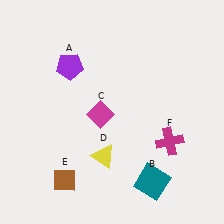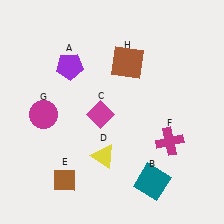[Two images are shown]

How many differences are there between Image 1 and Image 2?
There are 2 differences between the two images.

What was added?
A magenta circle (G), a brown square (H) were added in Image 2.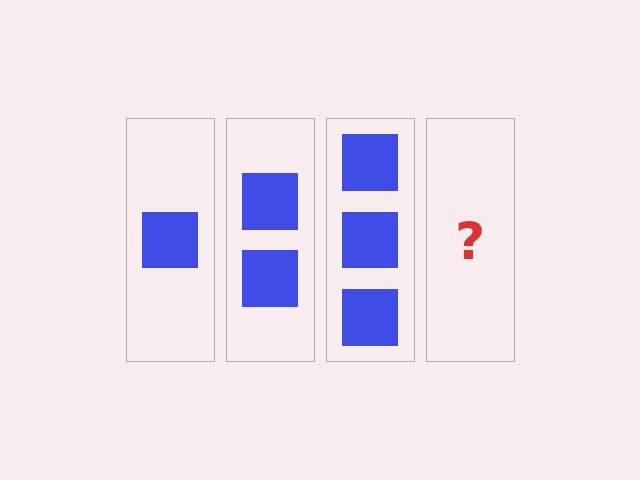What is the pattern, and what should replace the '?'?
The pattern is that each step adds one more square. The '?' should be 4 squares.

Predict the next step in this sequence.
The next step is 4 squares.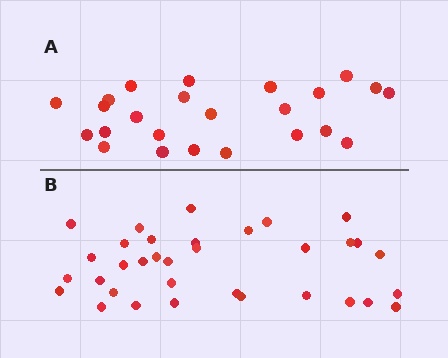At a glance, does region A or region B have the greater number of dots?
Region B (the bottom region) has more dots.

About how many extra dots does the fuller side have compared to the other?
Region B has roughly 10 or so more dots than region A.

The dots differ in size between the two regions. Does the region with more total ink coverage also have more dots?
No. Region A has more total ink coverage because its dots are larger, but region B actually contains more individual dots. Total area can be misleading — the number of items is what matters here.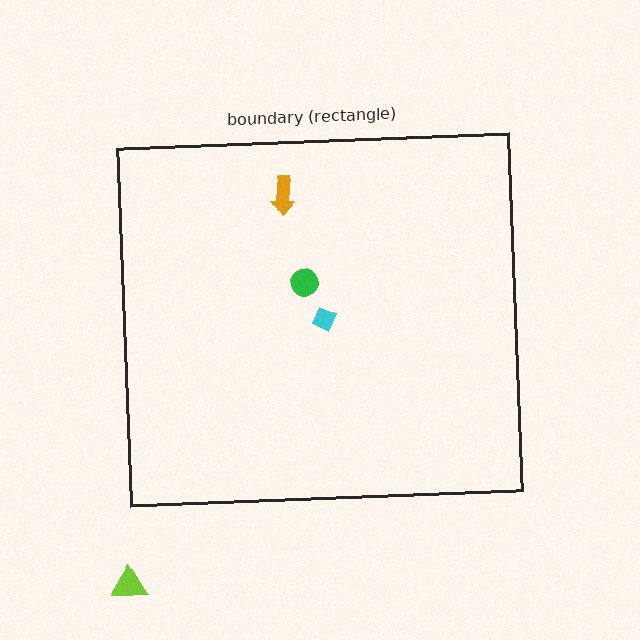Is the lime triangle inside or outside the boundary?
Outside.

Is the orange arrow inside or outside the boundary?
Inside.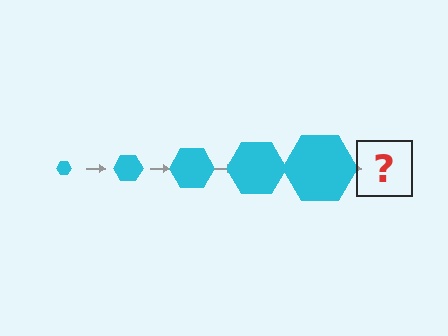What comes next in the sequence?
The next element should be a cyan hexagon, larger than the previous one.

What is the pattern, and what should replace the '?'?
The pattern is that the hexagon gets progressively larger each step. The '?' should be a cyan hexagon, larger than the previous one.